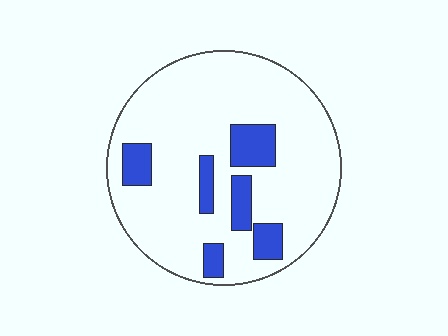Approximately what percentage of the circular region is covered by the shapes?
Approximately 15%.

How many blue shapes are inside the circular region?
6.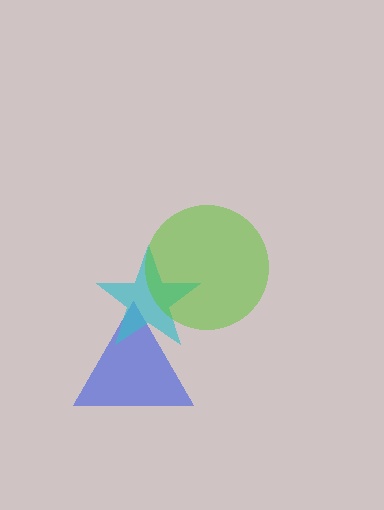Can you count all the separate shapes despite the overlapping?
Yes, there are 3 separate shapes.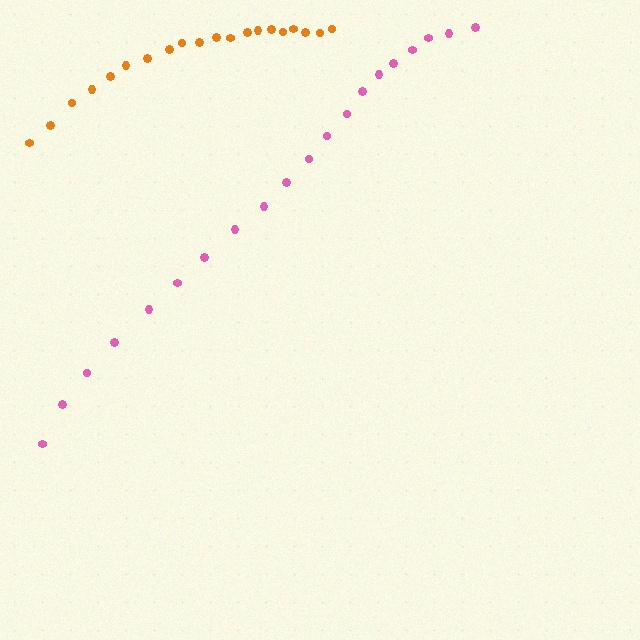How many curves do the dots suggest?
There are 2 distinct paths.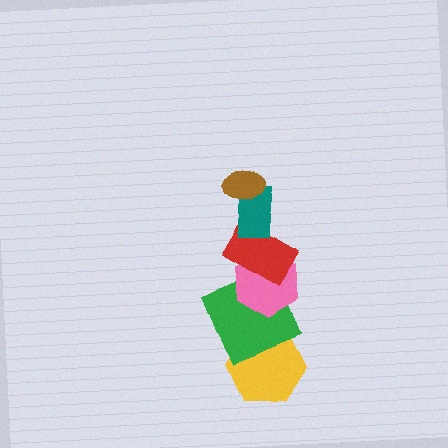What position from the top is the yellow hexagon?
The yellow hexagon is 6th from the top.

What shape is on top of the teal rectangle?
The brown ellipse is on top of the teal rectangle.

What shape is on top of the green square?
The pink hexagon is on top of the green square.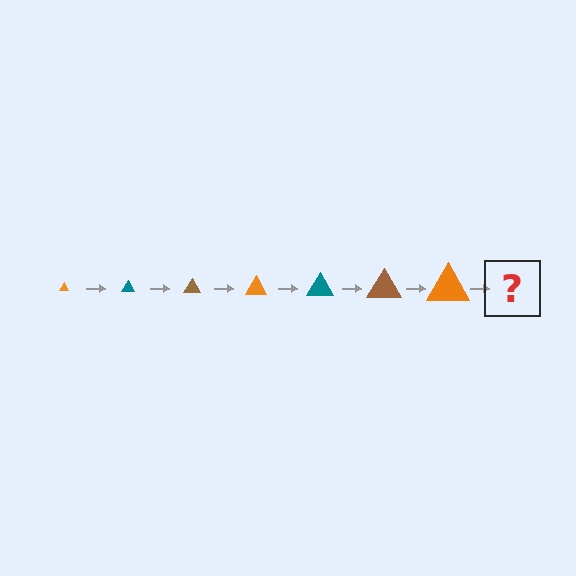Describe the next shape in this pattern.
It should be a teal triangle, larger than the previous one.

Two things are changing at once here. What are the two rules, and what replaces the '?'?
The two rules are that the triangle grows larger each step and the color cycles through orange, teal, and brown. The '?' should be a teal triangle, larger than the previous one.